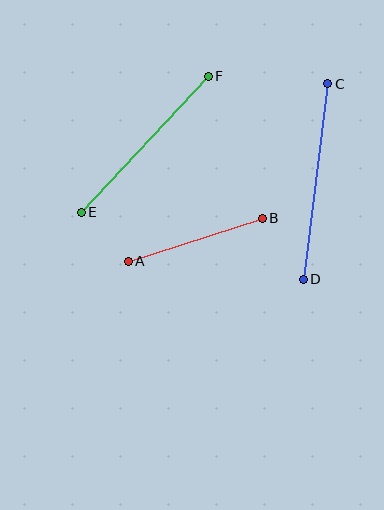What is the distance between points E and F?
The distance is approximately 186 pixels.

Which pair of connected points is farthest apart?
Points C and D are farthest apart.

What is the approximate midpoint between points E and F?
The midpoint is at approximately (145, 144) pixels.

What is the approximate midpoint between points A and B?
The midpoint is at approximately (195, 240) pixels.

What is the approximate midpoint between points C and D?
The midpoint is at approximately (315, 181) pixels.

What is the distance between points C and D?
The distance is approximately 197 pixels.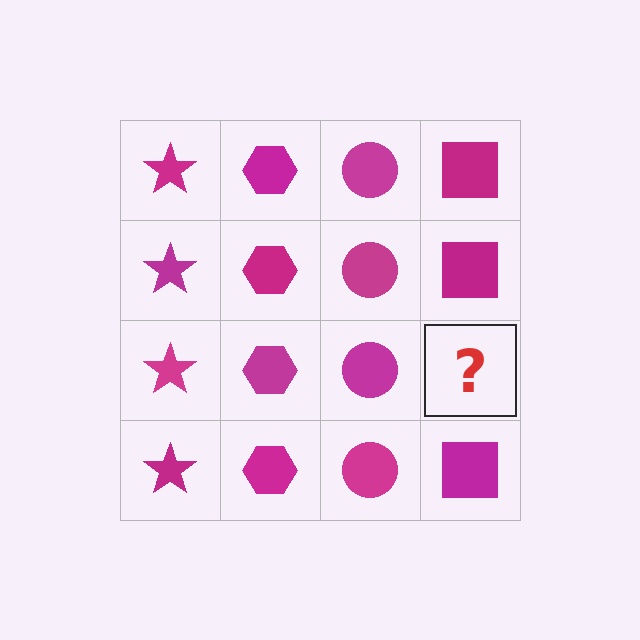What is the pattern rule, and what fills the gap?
The rule is that each column has a consistent shape. The gap should be filled with a magenta square.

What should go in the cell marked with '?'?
The missing cell should contain a magenta square.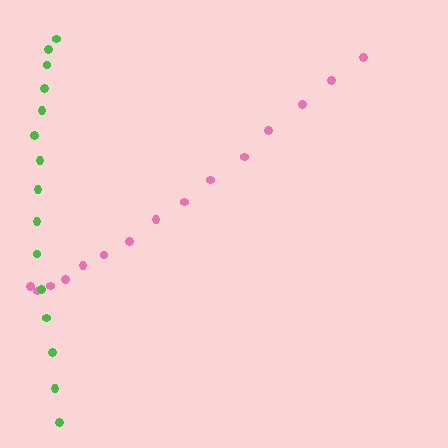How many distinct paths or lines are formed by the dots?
There are 2 distinct paths.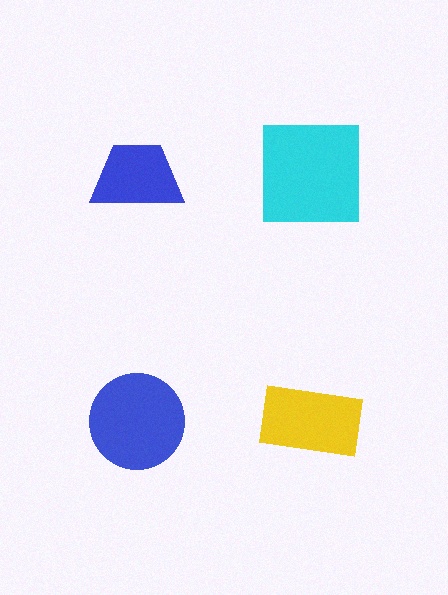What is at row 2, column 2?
A yellow rectangle.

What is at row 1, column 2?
A cyan square.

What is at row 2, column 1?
A blue circle.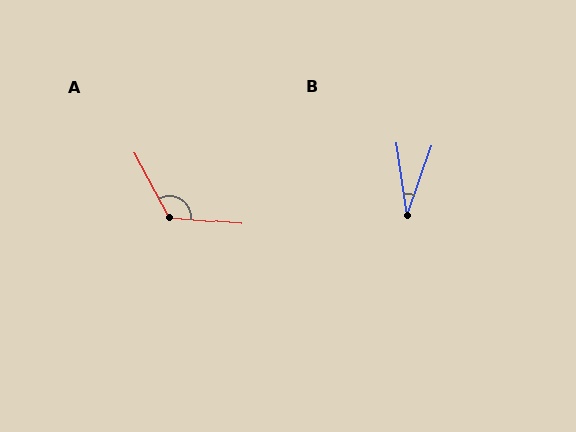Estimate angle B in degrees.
Approximately 28 degrees.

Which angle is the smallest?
B, at approximately 28 degrees.